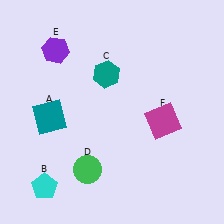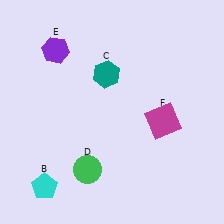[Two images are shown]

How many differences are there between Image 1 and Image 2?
There is 1 difference between the two images.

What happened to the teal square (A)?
The teal square (A) was removed in Image 2. It was in the bottom-left area of Image 1.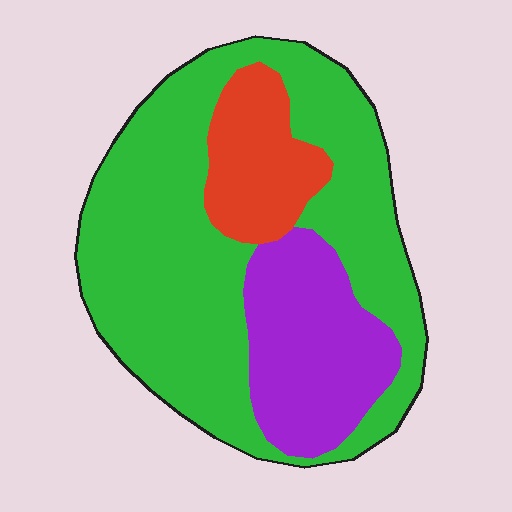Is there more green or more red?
Green.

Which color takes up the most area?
Green, at roughly 65%.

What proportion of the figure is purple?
Purple covers 22% of the figure.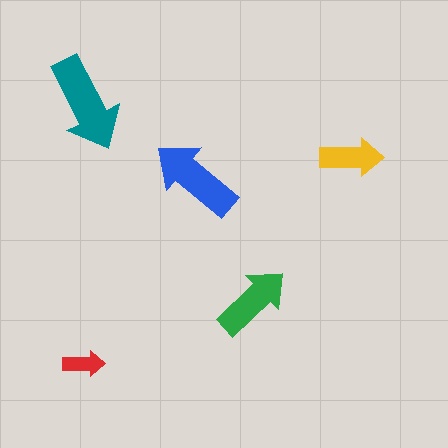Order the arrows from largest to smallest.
the teal one, the blue one, the green one, the yellow one, the red one.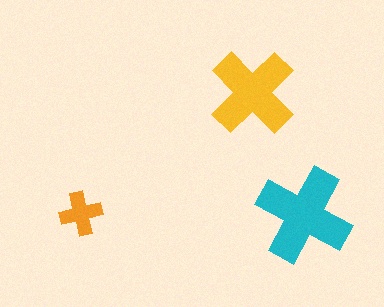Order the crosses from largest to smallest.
the cyan one, the yellow one, the orange one.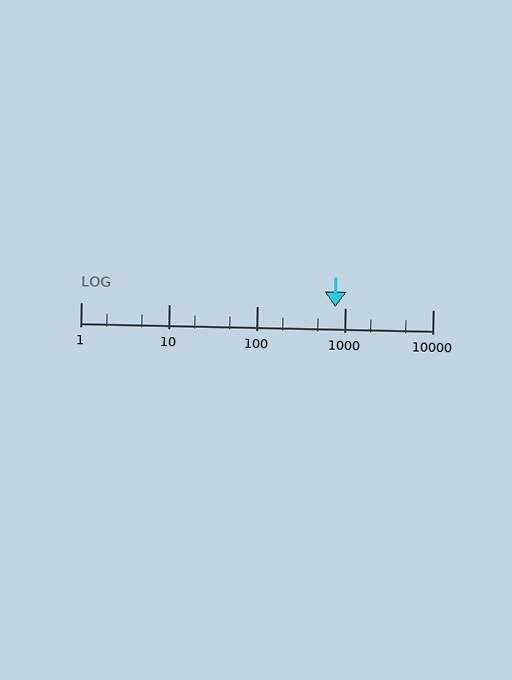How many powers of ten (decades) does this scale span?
The scale spans 4 decades, from 1 to 10000.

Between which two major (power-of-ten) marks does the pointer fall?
The pointer is between 100 and 1000.